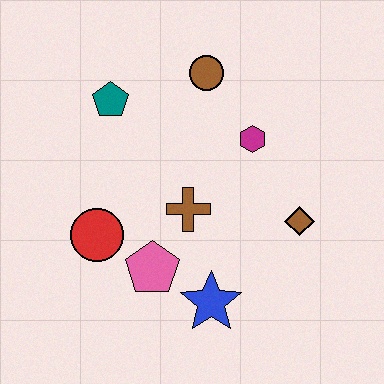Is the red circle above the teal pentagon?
No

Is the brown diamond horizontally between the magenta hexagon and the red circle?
No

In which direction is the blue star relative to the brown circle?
The blue star is below the brown circle.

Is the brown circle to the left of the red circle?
No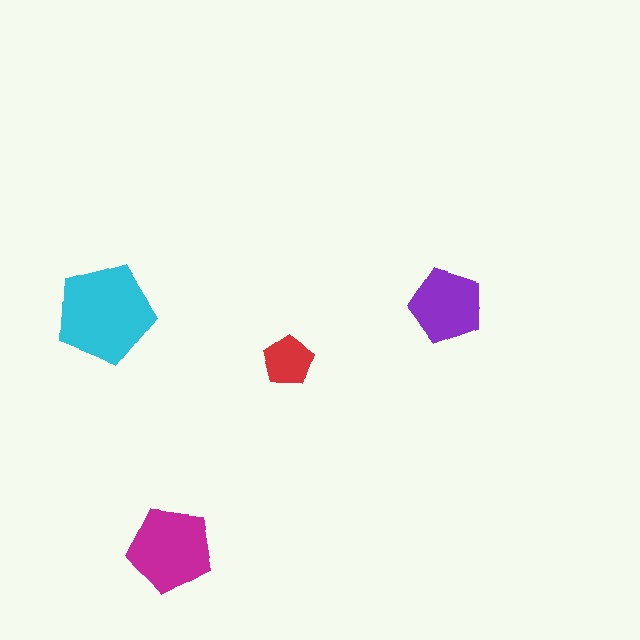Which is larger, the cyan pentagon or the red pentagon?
The cyan one.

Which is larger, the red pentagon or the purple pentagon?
The purple one.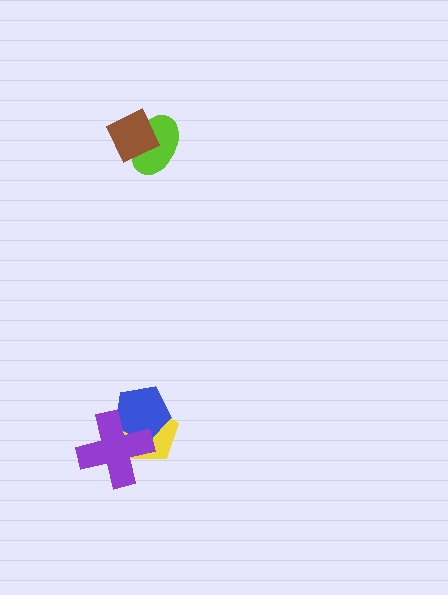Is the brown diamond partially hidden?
No, no other shape covers it.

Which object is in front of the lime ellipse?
The brown diamond is in front of the lime ellipse.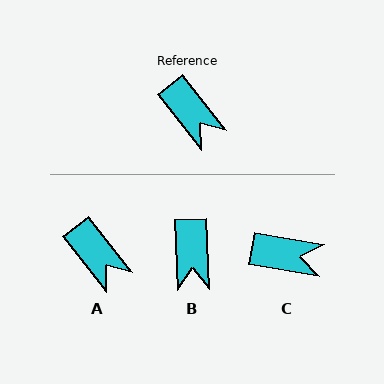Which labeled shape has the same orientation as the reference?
A.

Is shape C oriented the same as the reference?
No, it is off by about 43 degrees.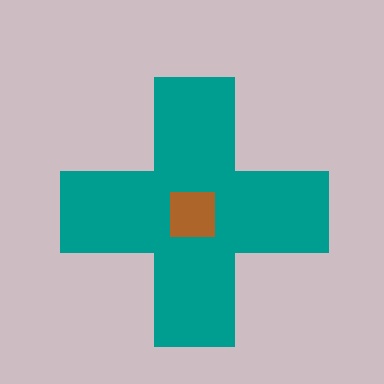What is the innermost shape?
The brown square.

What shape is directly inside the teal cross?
The brown square.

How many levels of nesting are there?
2.